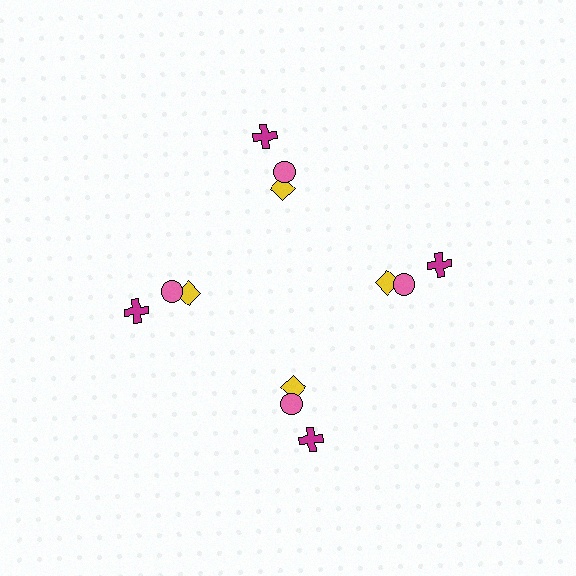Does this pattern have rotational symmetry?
Yes, this pattern has 4-fold rotational symmetry. It looks the same after rotating 90 degrees around the center.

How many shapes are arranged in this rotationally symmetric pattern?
There are 12 shapes, arranged in 4 groups of 3.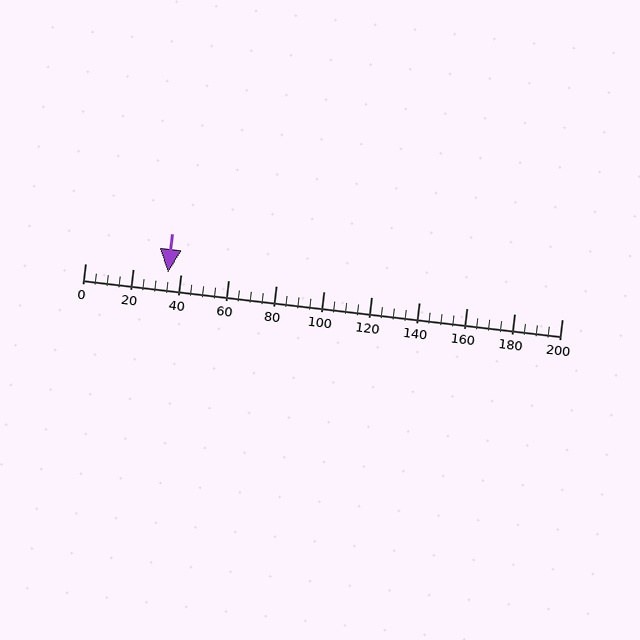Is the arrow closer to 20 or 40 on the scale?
The arrow is closer to 40.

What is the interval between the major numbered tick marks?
The major tick marks are spaced 20 units apart.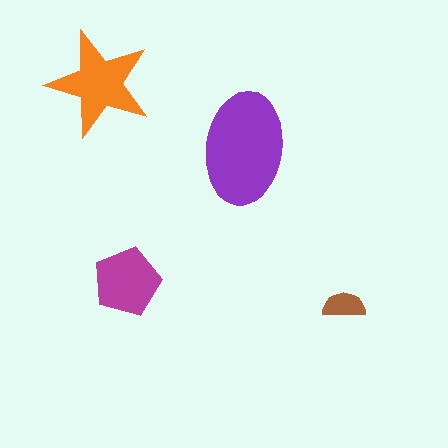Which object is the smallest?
The brown semicircle.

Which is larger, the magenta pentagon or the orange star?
The orange star.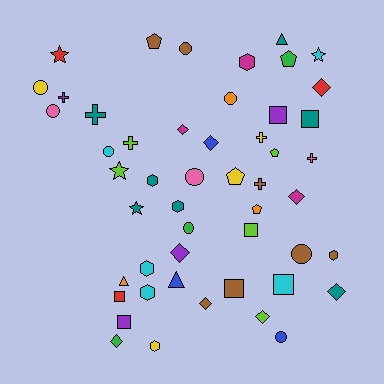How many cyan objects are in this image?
There are 5 cyan objects.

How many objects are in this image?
There are 50 objects.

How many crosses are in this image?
There are 6 crosses.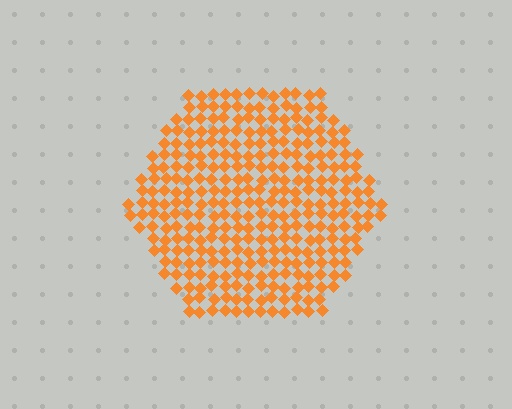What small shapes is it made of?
It is made of small diamonds.